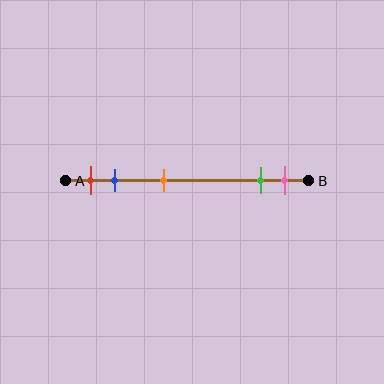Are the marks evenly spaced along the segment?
No, the marks are not evenly spaced.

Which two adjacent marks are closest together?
The green and pink marks are the closest adjacent pair.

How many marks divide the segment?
There are 5 marks dividing the segment.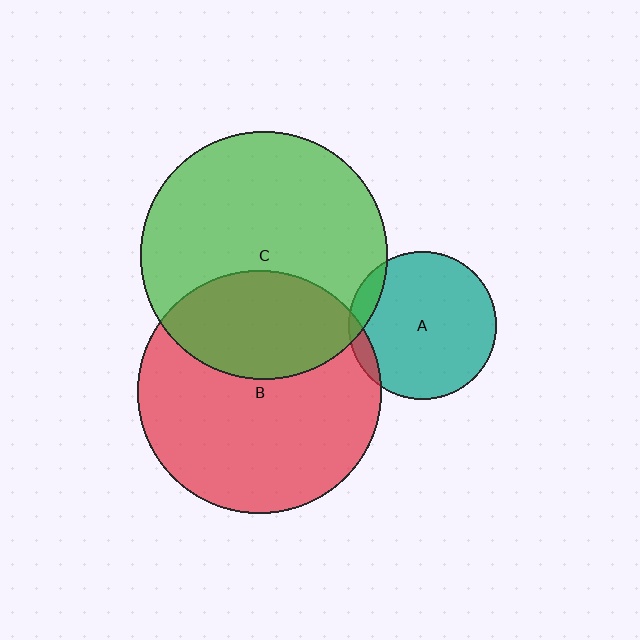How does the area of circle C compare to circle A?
Approximately 2.8 times.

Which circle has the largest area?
Circle C (green).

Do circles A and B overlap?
Yes.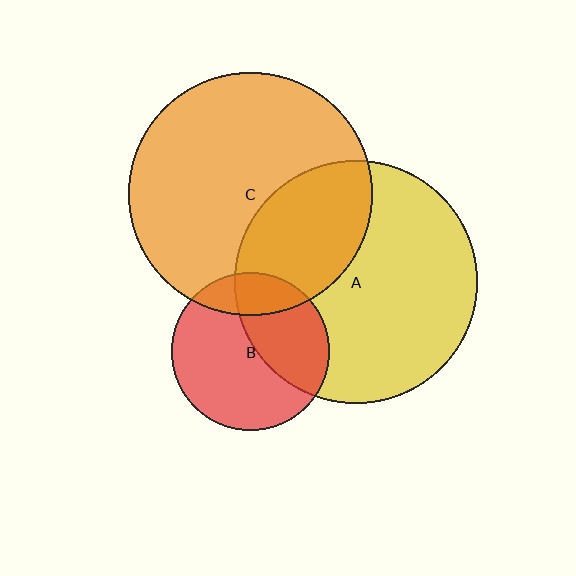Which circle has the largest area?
Circle C (orange).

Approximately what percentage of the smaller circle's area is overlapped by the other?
Approximately 40%.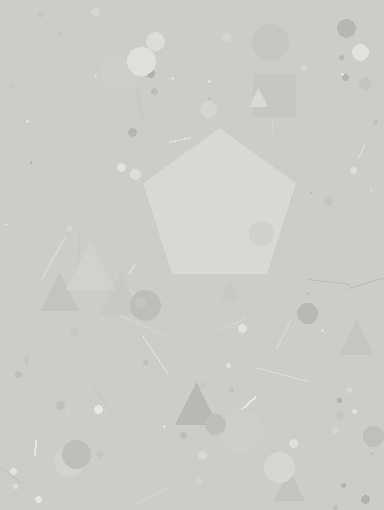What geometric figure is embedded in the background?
A pentagon is embedded in the background.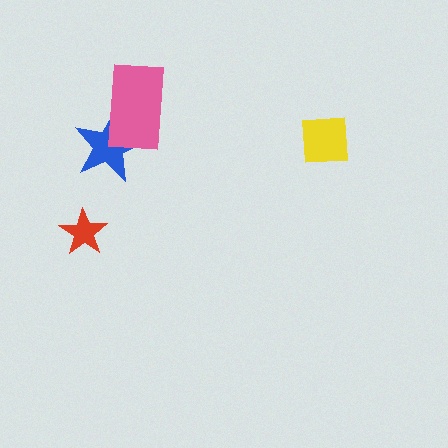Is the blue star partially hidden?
Yes, it is partially covered by another shape.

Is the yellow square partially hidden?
No, no other shape covers it.